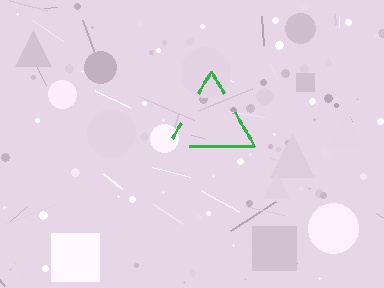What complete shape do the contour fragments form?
The contour fragments form a triangle.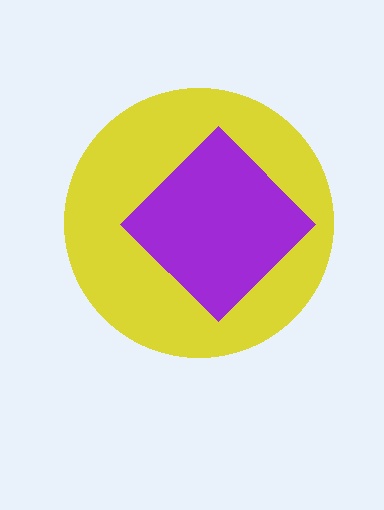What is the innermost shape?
The purple diamond.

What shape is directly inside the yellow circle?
The purple diamond.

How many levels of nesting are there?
2.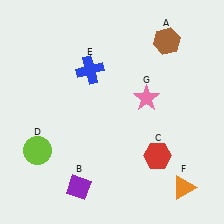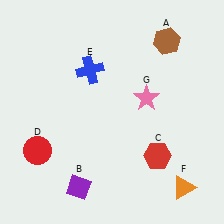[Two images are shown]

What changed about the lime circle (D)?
In Image 1, D is lime. In Image 2, it changed to red.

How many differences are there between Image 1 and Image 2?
There is 1 difference between the two images.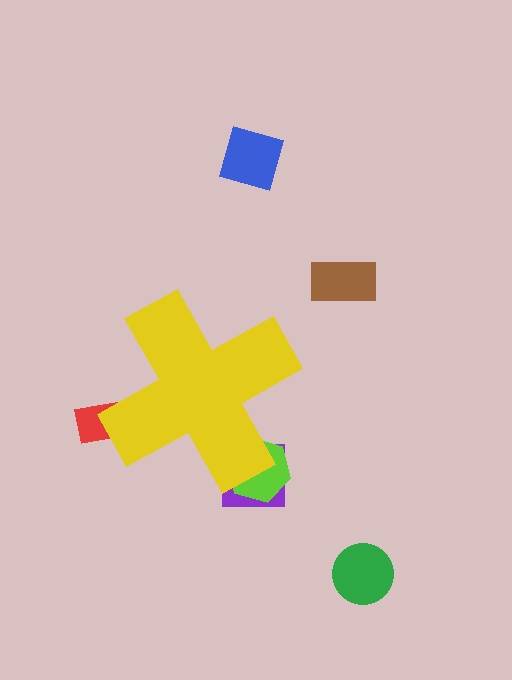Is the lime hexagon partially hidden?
Yes, the lime hexagon is partially hidden behind the yellow cross.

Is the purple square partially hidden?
Yes, the purple square is partially hidden behind the yellow cross.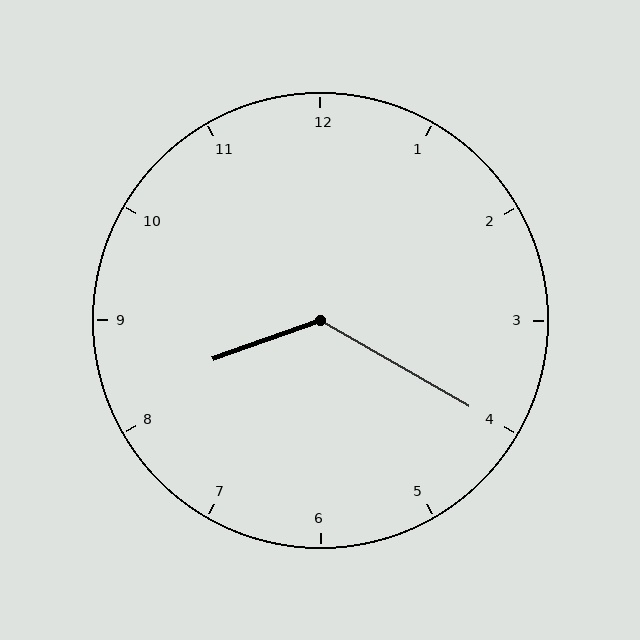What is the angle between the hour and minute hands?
Approximately 130 degrees.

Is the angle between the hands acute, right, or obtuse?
It is obtuse.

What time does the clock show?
8:20.